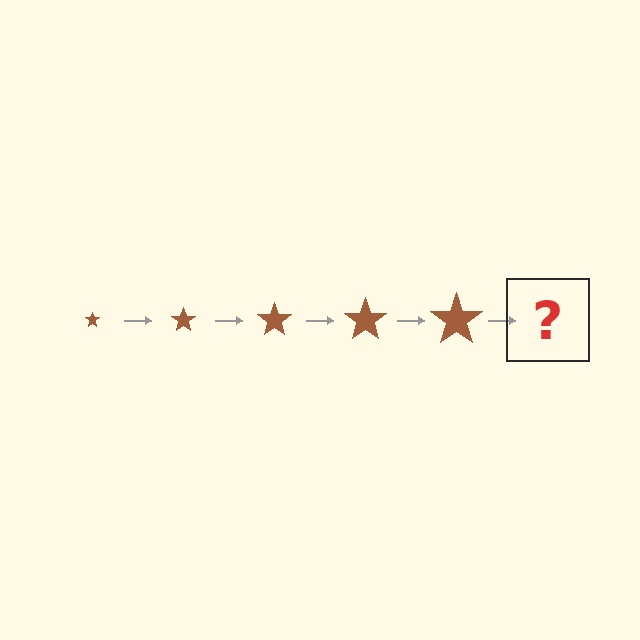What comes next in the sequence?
The next element should be a brown star, larger than the previous one.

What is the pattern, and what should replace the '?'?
The pattern is that the star gets progressively larger each step. The '?' should be a brown star, larger than the previous one.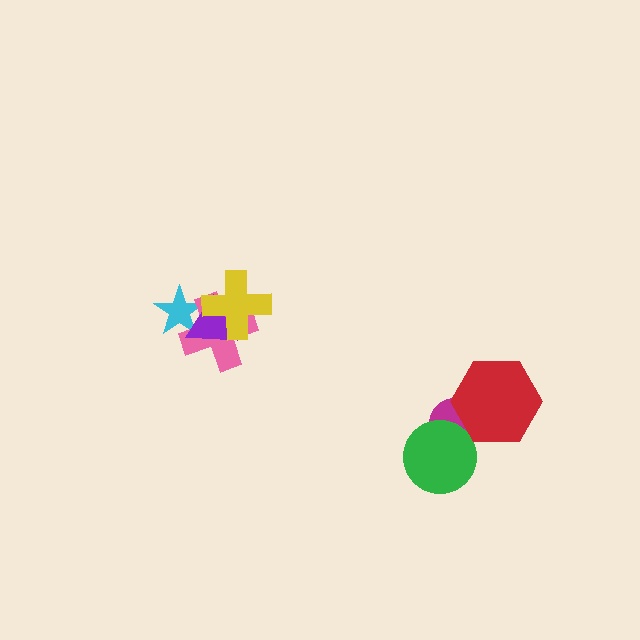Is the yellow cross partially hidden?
No, no other shape covers it.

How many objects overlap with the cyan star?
2 objects overlap with the cyan star.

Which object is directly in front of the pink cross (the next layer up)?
The purple triangle is directly in front of the pink cross.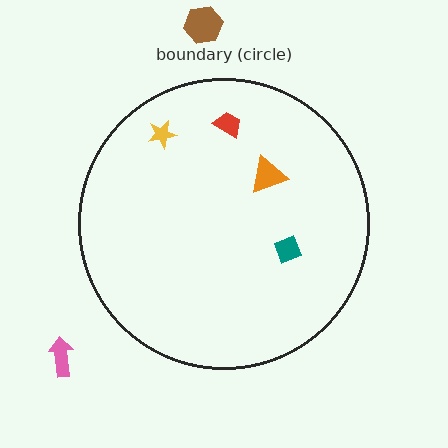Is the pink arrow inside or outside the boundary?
Outside.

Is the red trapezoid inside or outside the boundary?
Inside.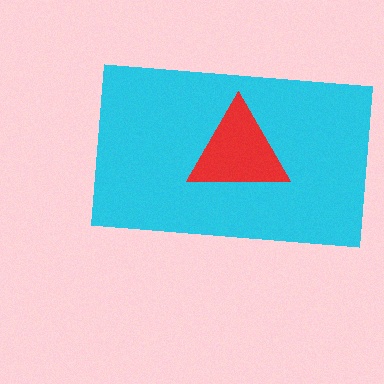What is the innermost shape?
The red triangle.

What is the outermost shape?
The cyan rectangle.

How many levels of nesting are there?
2.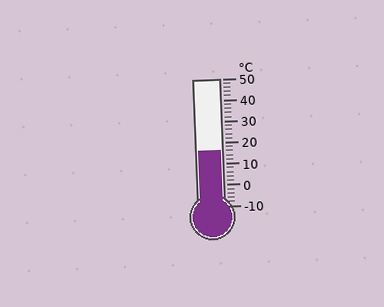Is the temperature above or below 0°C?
The temperature is above 0°C.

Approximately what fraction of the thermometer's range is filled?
The thermometer is filled to approximately 45% of its range.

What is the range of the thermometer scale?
The thermometer scale ranges from -10°C to 50°C.